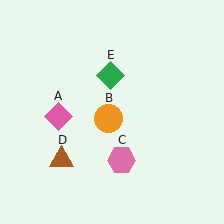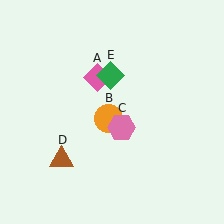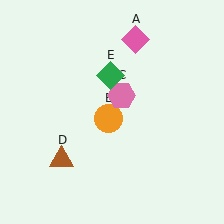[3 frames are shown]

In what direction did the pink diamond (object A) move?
The pink diamond (object A) moved up and to the right.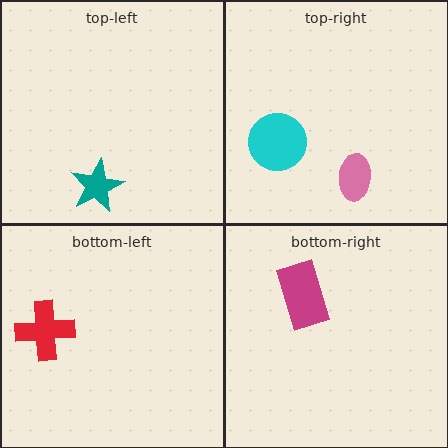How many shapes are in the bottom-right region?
1.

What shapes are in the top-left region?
The teal star.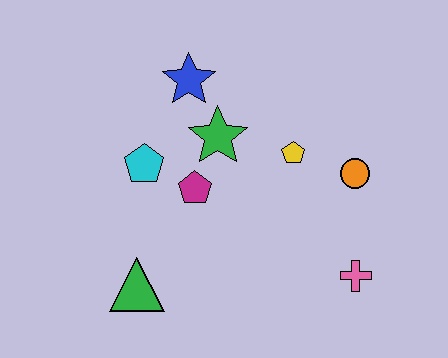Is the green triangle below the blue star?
Yes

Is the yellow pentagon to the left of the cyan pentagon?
No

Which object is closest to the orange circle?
The yellow pentagon is closest to the orange circle.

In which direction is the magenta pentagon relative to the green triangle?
The magenta pentagon is above the green triangle.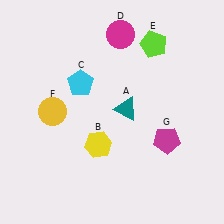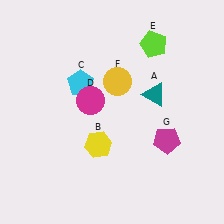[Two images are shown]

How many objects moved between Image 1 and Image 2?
3 objects moved between the two images.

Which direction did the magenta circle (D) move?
The magenta circle (D) moved down.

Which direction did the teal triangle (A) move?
The teal triangle (A) moved right.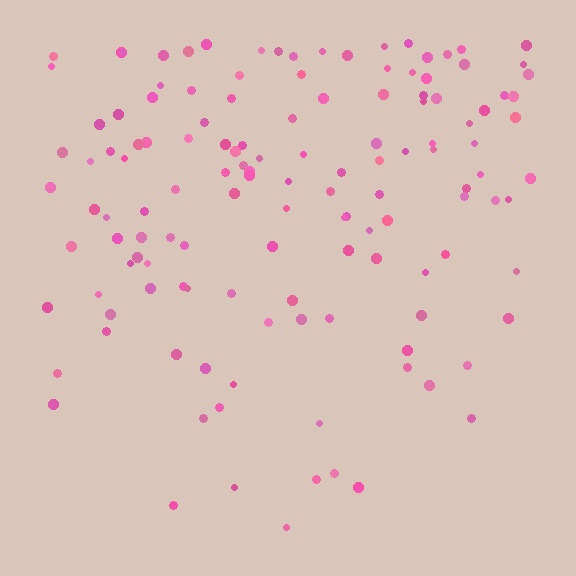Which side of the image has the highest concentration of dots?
The top.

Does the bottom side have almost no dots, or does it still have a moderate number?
Still a moderate number, just noticeably fewer than the top.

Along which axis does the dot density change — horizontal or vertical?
Vertical.